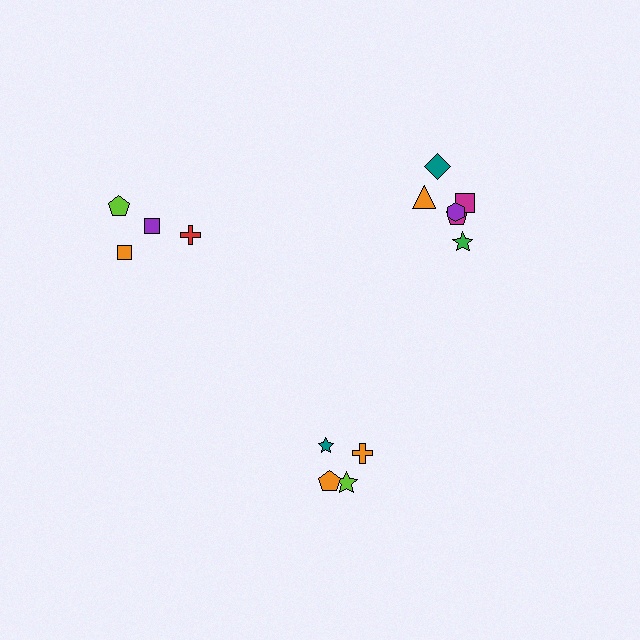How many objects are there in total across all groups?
There are 14 objects.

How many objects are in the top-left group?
There are 4 objects.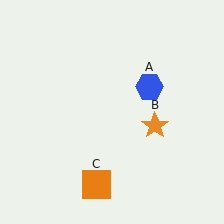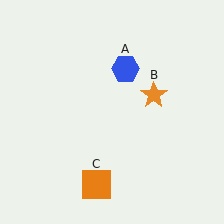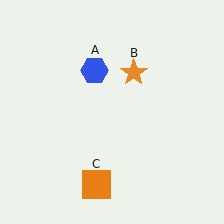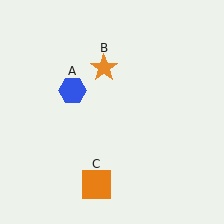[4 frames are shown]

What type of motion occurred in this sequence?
The blue hexagon (object A), orange star (object B) rotated counterclockwise around the center of the scene.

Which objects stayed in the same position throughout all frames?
Orange square (object C) remained stationary.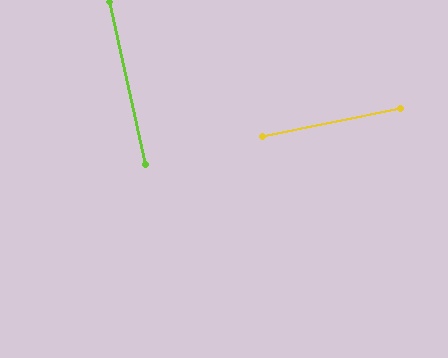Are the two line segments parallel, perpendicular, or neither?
Perpendicular — they meet at approximately 90°.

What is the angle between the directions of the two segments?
Approximately 90 degrees.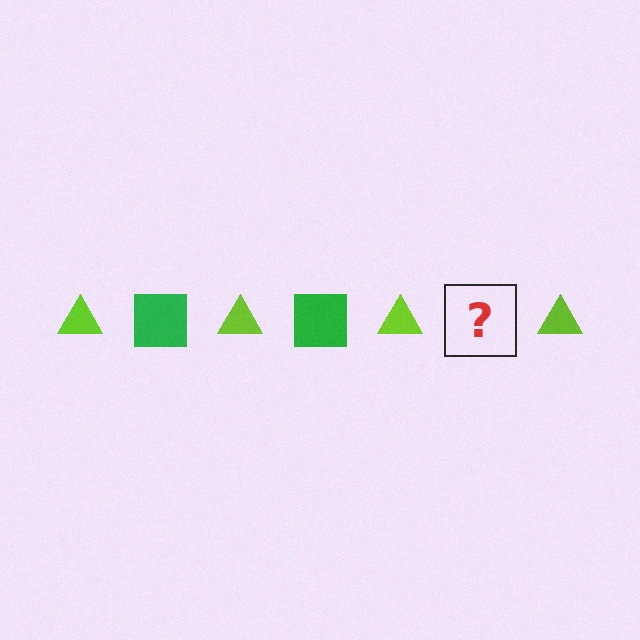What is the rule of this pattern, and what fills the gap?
The rule is that the pattern alternates between lime triangle and green square. The gap should be filled with a green square.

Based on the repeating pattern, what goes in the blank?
The blank should be a green square.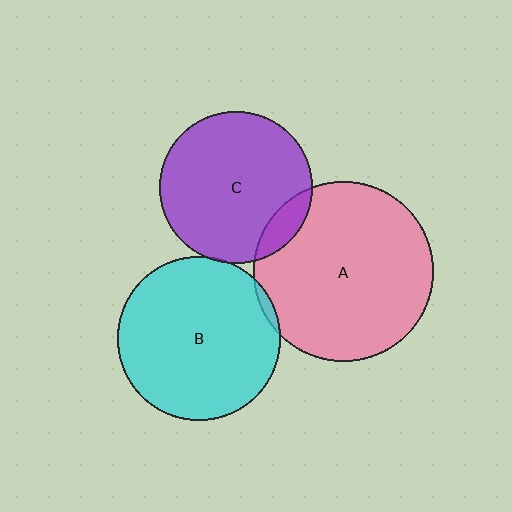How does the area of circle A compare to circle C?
Approximately 1.4 times.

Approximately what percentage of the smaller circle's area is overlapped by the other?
Approximately 10%.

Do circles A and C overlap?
Yes.